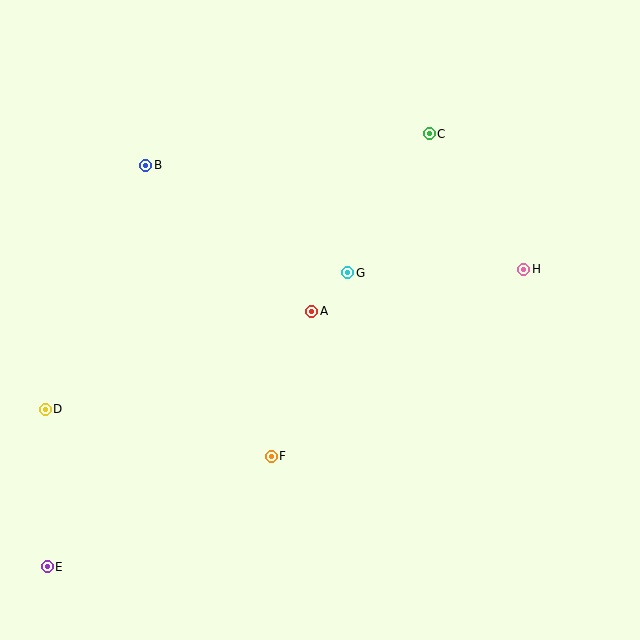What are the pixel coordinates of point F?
Point F is at (271, 456).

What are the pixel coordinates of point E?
Point E is at (47, 567).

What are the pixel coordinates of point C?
Point C is at (429, 134).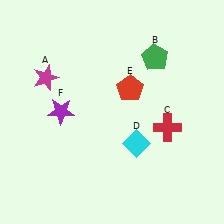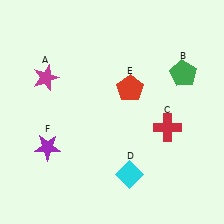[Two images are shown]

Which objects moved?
The objects that moved are: the green pentagon (B), the cyan diamond (D), the purple star (F).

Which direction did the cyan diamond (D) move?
The cyan diamond (D) moved down.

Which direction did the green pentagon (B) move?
The green pentagon (B) moved right.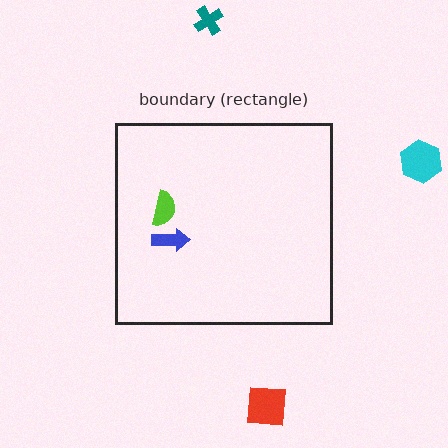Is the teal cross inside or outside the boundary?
Outside.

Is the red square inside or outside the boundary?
Outside.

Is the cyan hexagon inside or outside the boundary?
Outside.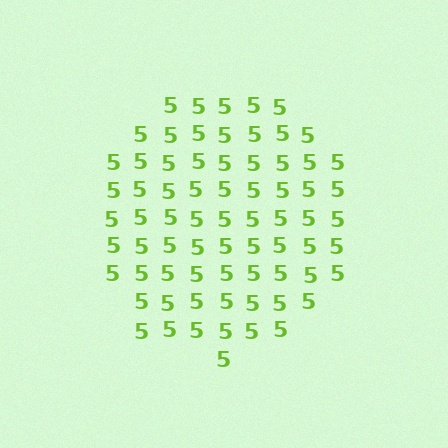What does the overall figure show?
The overall figure shows a circle.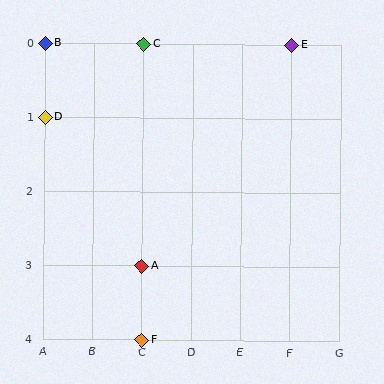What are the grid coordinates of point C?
Point C is at grid coordinates (C, 0).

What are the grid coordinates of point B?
Point B is at grid coordinates (A, 0).